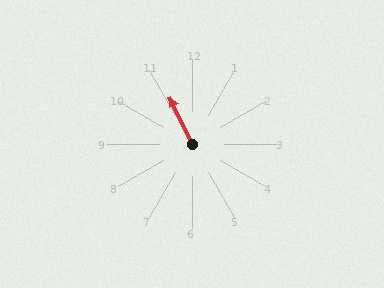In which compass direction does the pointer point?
Northwest.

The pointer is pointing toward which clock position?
Roughly 11 o'clock.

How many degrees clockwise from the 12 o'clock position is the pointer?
Approximately 335 degrees.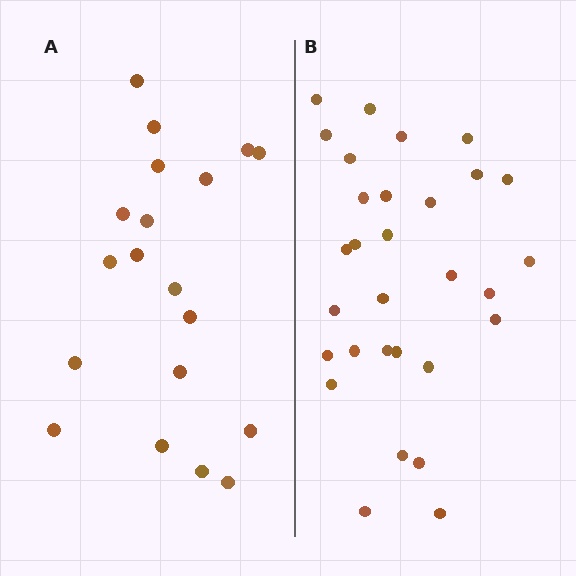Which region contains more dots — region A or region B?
Region B (the right region) has more dots.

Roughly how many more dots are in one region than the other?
Region B has roughly 12 or so more dots than region A.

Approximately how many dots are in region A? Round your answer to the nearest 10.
About 20 dots. (The exact count is 19, which rounds to 20.)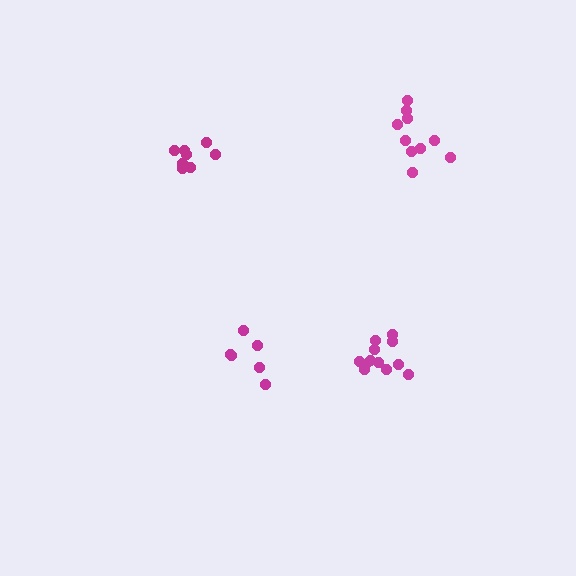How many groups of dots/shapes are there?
There are 4 groups.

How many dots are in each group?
Group 1: 6 dots, Group 2: 9 dots, Group 3: 10 dots, Group 4: 12 dots (37 total).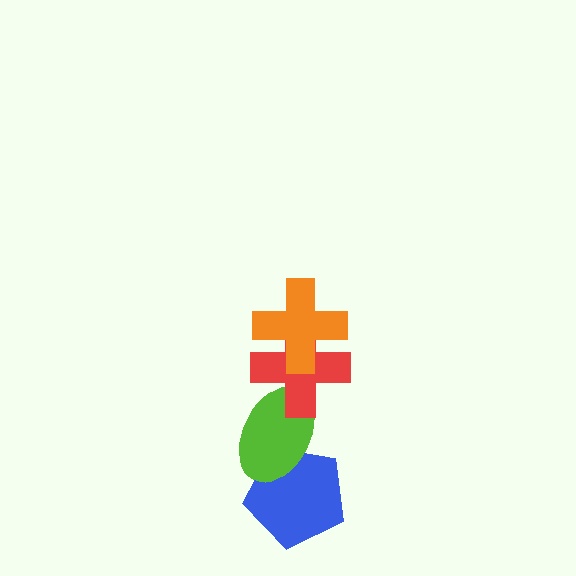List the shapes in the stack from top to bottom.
From top to bottom: the orange cross, the red cross, the lime ellipse, the blue pentagon.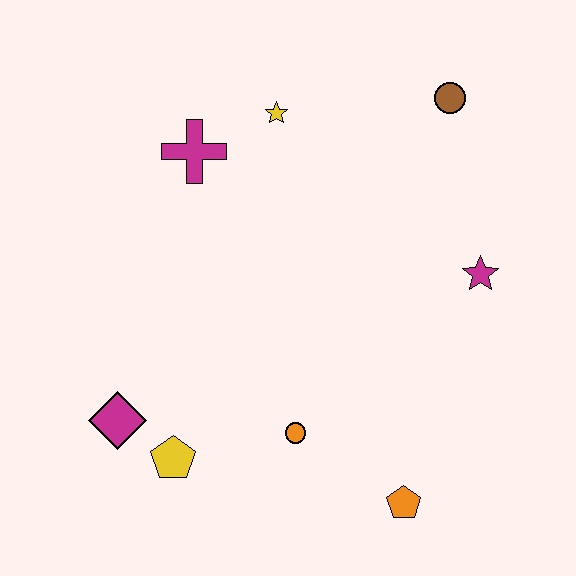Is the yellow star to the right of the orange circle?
No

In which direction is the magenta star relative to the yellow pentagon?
The magenta star is to the right of the yellow pentagon.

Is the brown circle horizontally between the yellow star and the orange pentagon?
No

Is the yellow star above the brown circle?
No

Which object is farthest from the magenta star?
The magenta diamond is farthest from the magenta star.